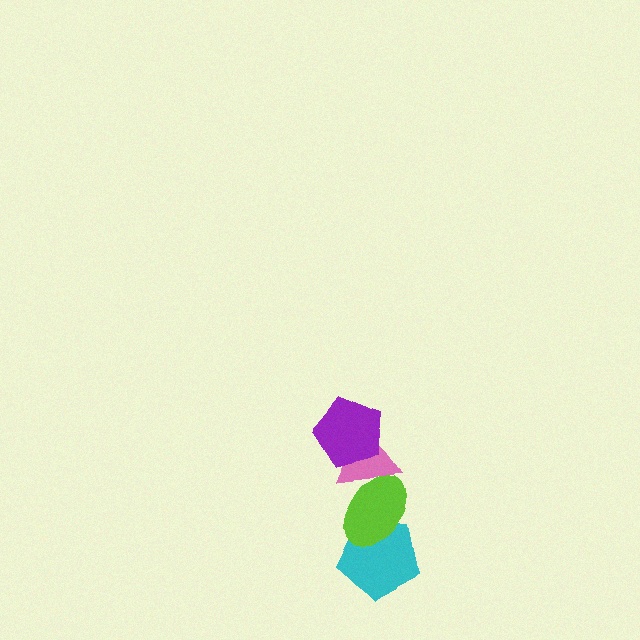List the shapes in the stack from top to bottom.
From top to bottom: the purple pentagon, the pink triangle, the lime ellipse, the cyan pentagon.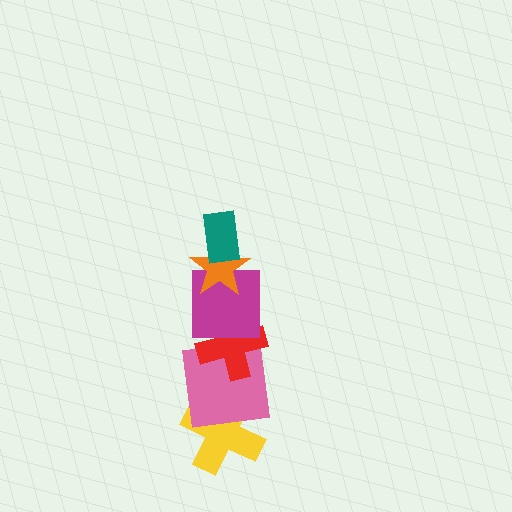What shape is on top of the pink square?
The red cross is on top of the pink square.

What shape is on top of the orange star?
The teal rectangle is on top of the orange star.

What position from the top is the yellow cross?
The yellow cross is 6th from the top.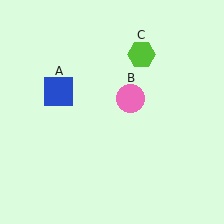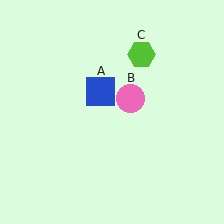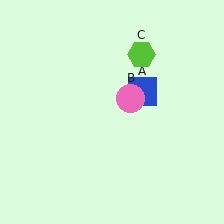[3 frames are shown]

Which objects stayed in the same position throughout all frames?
Pink circle (object B) and lime hexagon (object C) remained stationary.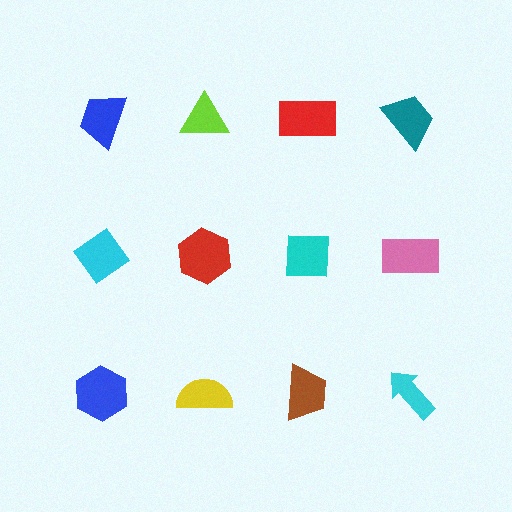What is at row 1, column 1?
A blue trapezoid.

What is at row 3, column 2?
A yellow semicircle.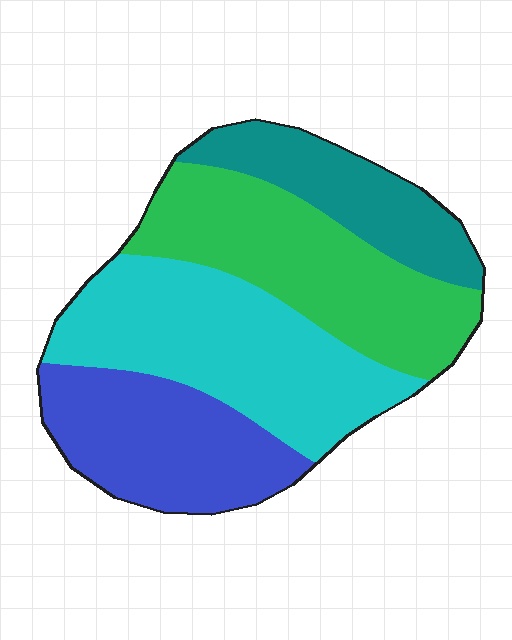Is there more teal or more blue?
Blue.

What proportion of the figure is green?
Green covers roughly 30% of the figure.